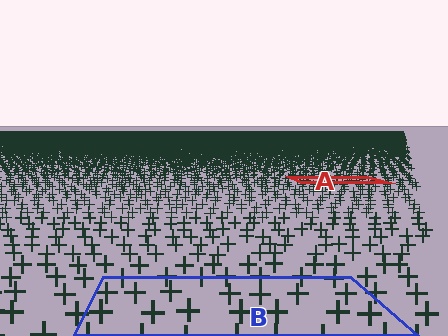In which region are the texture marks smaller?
The texture marks are smaller in region A, because it is farther away.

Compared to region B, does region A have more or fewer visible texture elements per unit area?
Region A has more texture elements per unit area — they are packed more densely because it is farther away.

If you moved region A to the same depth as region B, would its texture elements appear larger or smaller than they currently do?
They would appear larger. At a closer depth, the same texture elements are projected at a bigger on-screen size.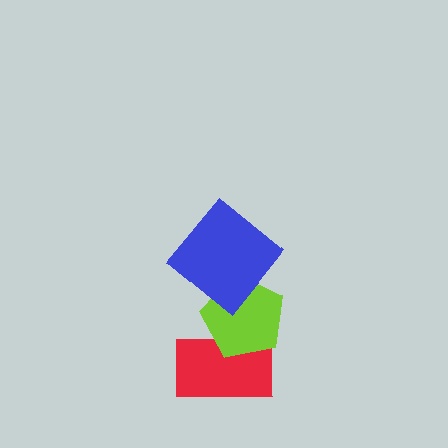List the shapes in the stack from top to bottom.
From top to bottom: the blue diamond, the lime pentagon, the red rectangle.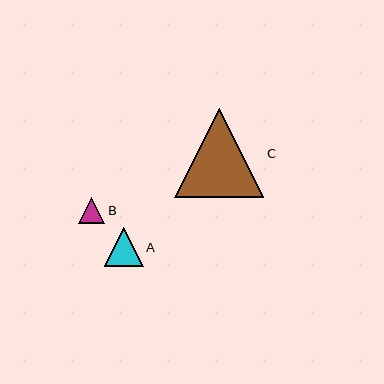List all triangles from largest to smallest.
From largest to smallest: C, A, B.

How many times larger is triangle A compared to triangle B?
Triangle A is approximately 1.5 times the size of triangle B.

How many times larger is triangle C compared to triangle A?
Triangle C is approximately 2.3 times the size of triangle A.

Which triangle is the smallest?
Triangle B is the smallest with a size of approximately 26 pixels.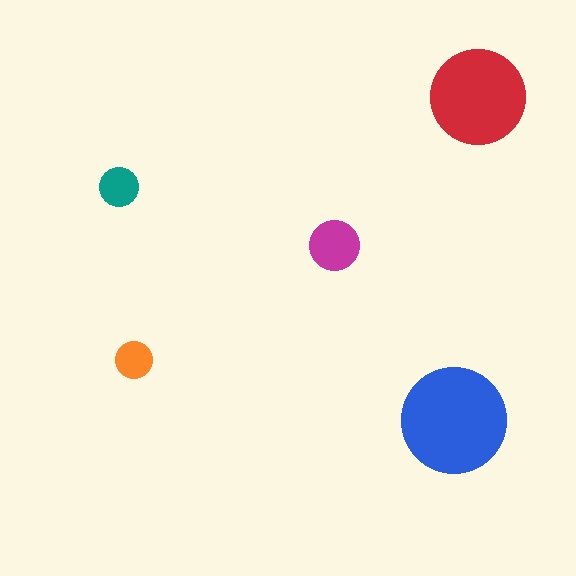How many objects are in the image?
There are 5 objects in the image.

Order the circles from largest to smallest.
the blue one, the red one, the magenta one, the teal one, the orange one.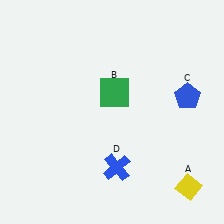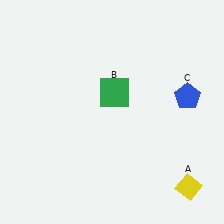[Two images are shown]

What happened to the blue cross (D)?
The blue cross (D) was removed in Image 2. It was in the bottom-right area of Image 1.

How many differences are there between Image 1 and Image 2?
There is 1 difference between the two images.